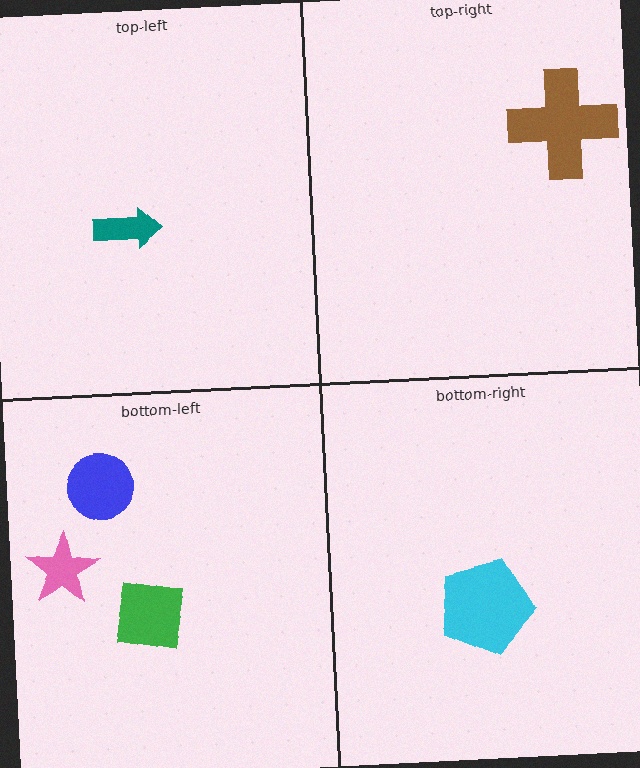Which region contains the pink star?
The bottom-left region.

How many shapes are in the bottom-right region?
1.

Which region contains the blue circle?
The bottom-left region.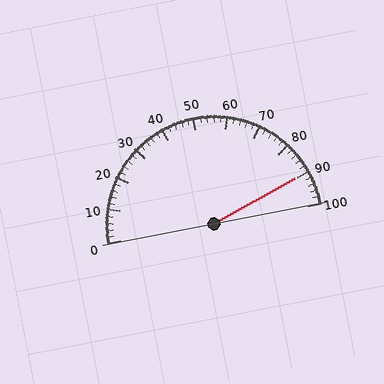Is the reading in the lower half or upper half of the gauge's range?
The reading is in the upper half of the range (0 to 100).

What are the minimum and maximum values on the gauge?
The gauge ranges from 0 to 100.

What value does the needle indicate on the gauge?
The needle indicates approximately 90.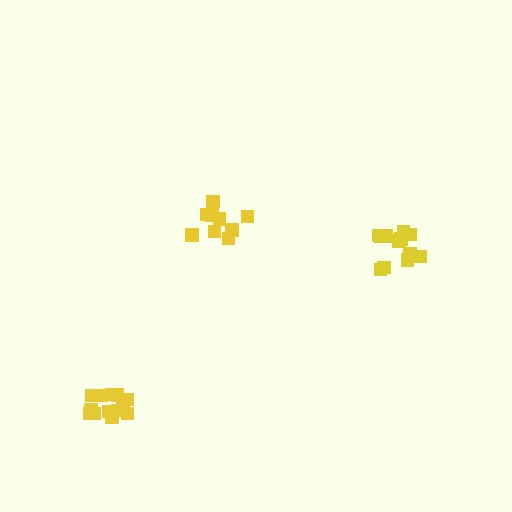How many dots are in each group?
Group 1: 12 dots, Group 2: 9 dots, Group 3: 13 dots (34 total).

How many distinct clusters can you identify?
There are 3 distinct clusters.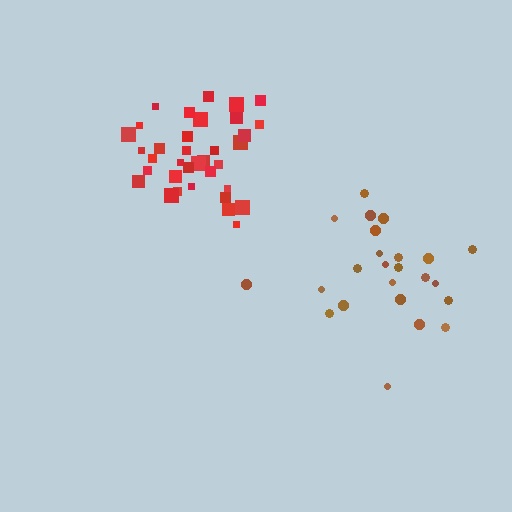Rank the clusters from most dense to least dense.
red, brown.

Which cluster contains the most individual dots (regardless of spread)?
Red (35).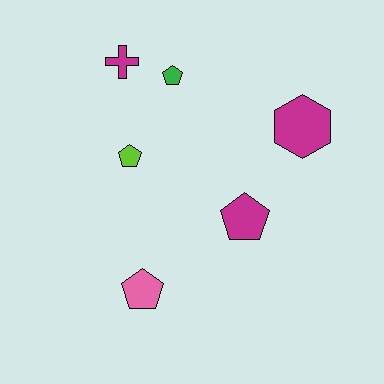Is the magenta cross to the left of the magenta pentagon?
Yes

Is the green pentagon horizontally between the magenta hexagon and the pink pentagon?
Yes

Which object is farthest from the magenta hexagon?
The pink pentagon is farthest from the magenta hexagon.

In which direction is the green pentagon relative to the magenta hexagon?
The green pentagon is to the left of the magenta hexagon.